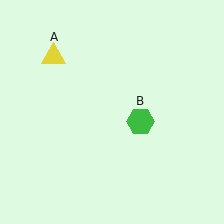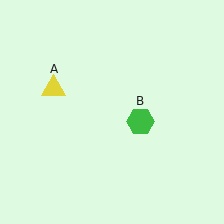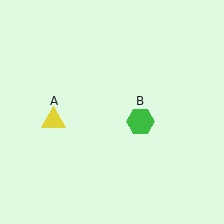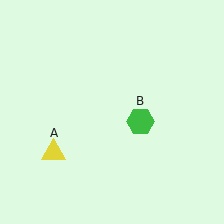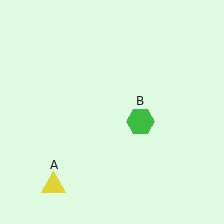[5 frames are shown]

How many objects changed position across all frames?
1 object changed position: yellow triangle (object A).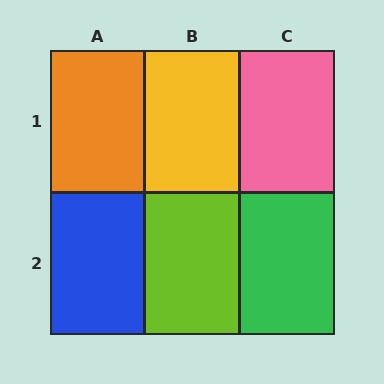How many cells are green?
1 cell is green.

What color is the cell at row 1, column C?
Pink.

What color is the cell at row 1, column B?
Yellow.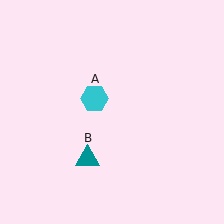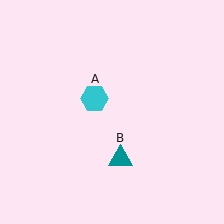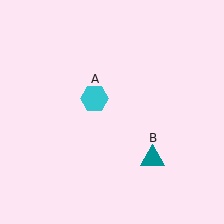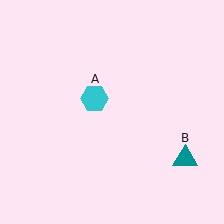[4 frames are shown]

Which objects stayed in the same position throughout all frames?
Cyan hexagon (object A) remained stationary.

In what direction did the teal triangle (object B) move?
The teal triangle (object B) moved right.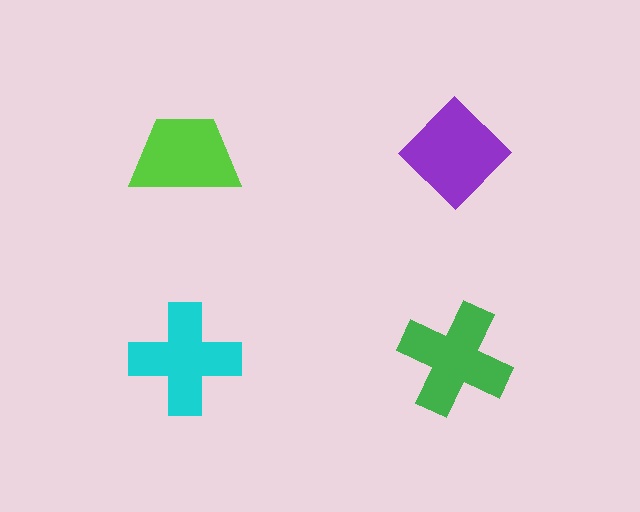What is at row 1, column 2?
A purple diamond.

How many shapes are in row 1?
2 shapes.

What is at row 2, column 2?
A green cross.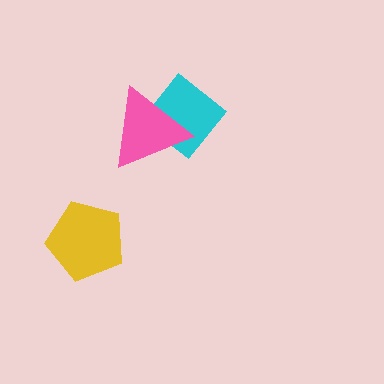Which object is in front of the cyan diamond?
The pink triangle is in front of the cyan diamond.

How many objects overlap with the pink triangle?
1 object overlaps with the pink triangle.